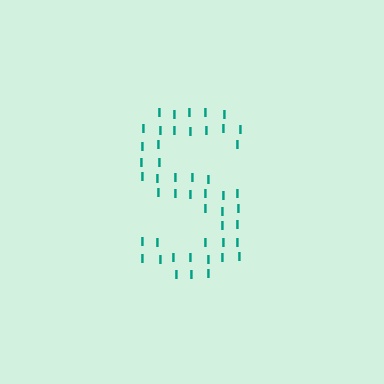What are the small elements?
The small elements are letter I's.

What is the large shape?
The large shape is the letter S.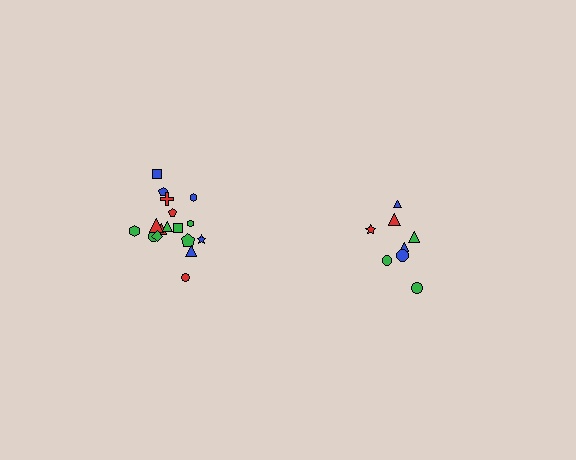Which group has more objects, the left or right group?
The left group.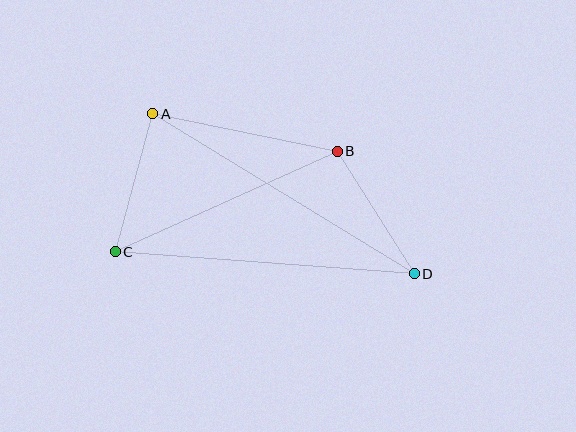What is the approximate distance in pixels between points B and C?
The distance between B and C is approximately 244 pixels.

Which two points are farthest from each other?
Points A and D are farthest from each other.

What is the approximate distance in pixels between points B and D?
The distance between B and D is approximately 145 pixels.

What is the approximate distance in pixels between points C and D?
The distance between C and D is approximately 300 pixels.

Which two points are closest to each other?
Points A and C are closest to each other.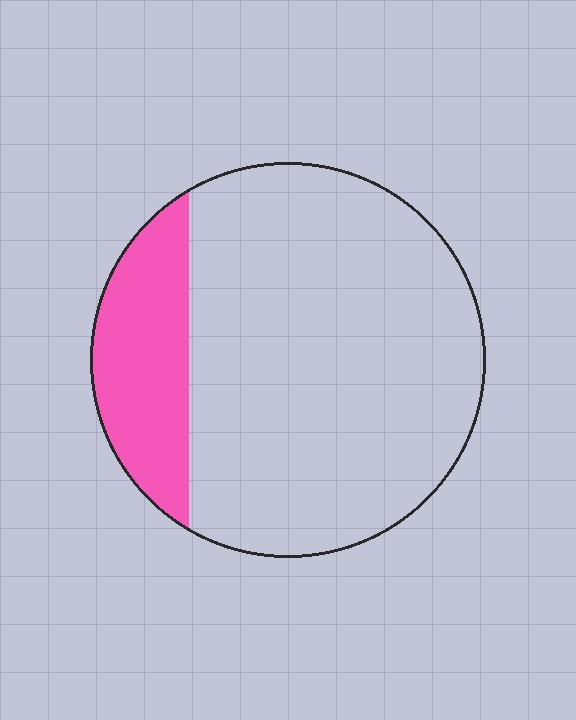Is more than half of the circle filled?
No.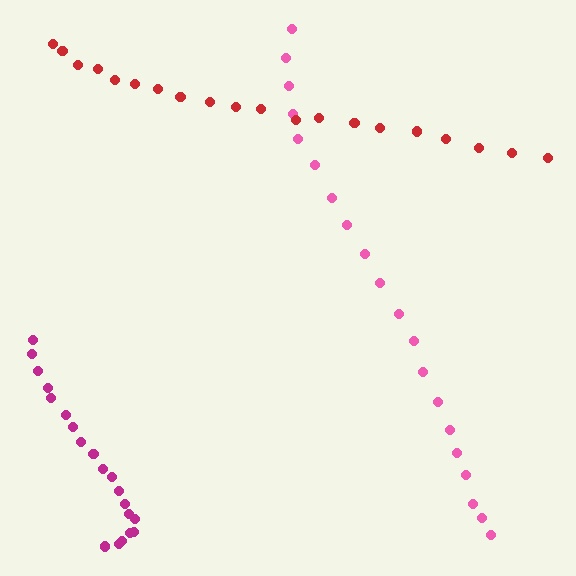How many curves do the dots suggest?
There are 3 distinct paths.